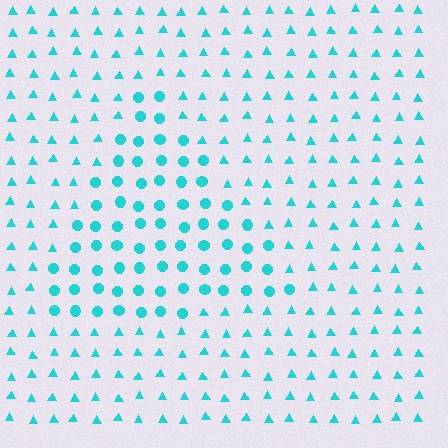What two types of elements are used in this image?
The image uses circles inside the triangle region and triangles outside it.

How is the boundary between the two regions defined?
The boundary is defined by a change in element shape: circles inside vs. triangles outside. All elements share the same color and spacing.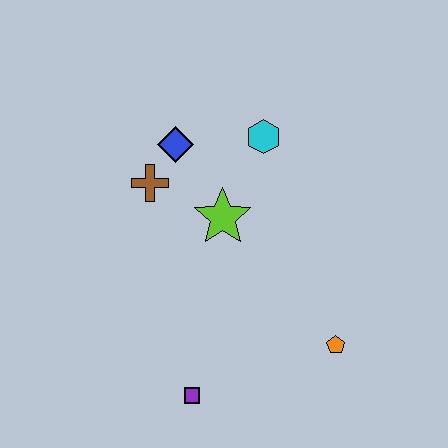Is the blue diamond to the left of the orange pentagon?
Yes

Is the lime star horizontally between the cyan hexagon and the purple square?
Yes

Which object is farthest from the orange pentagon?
The blue diamond is farthest from the orange pentagon.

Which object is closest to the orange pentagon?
The purple square is closest to the orange pentagon.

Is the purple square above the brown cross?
No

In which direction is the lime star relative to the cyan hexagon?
The lime star is below the cyan hexagon.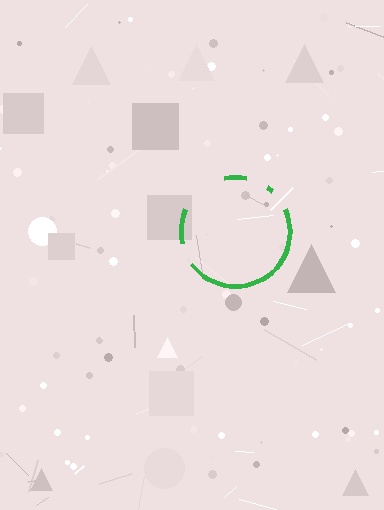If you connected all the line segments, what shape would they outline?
They would outline a circle.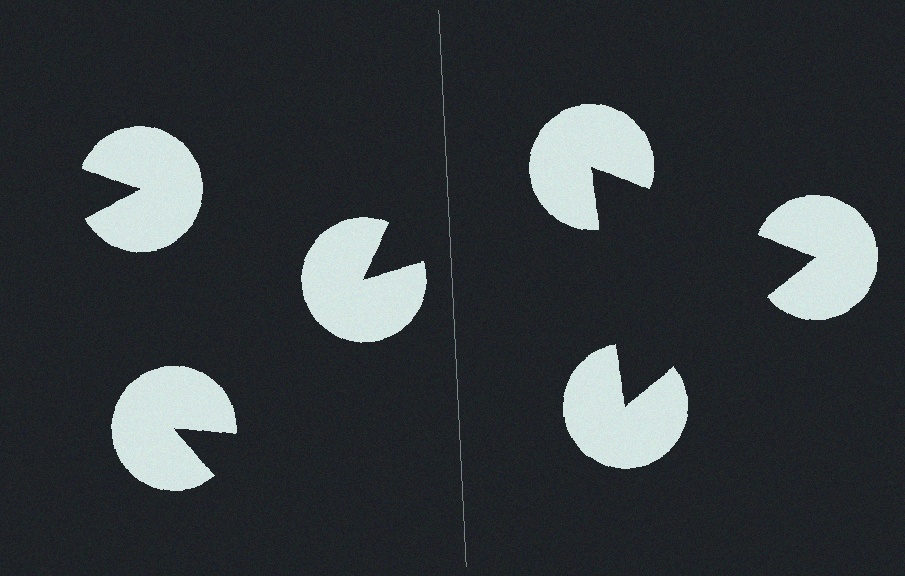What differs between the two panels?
The pac-man discs are positioned identically on both sides; only the wedge orientations differ. On the right they align to a triangle; on the left they are misaligned.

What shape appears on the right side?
An illusory triangle.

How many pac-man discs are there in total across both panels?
6 — 3 on each side.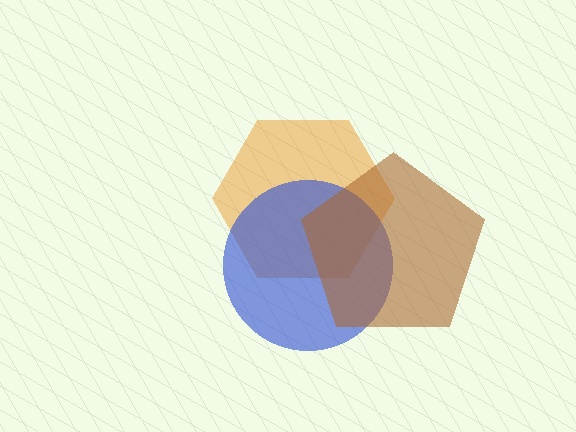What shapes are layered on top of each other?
The layered shapes are: an orange hexagon, a blue circle, a brown pentagon.